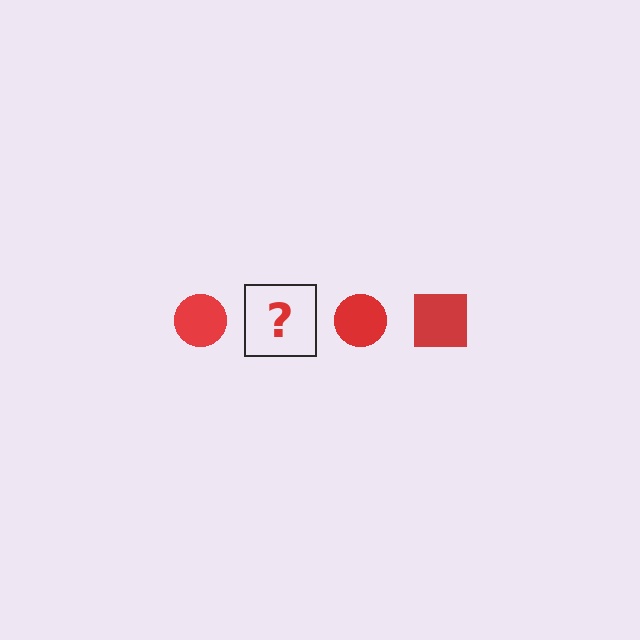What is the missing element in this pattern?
The missing element is a red square.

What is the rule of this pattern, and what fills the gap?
The rule is that the pattern cycles through circle, square shapes in red. The gap should be filled with a red square.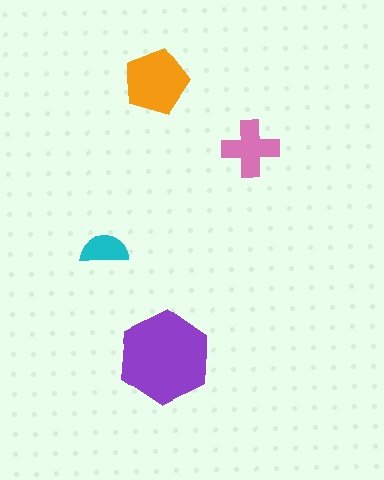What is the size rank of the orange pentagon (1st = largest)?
2nd.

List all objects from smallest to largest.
The cyan semicircle, the pink cross, the orange pentagon, the purple hexagon.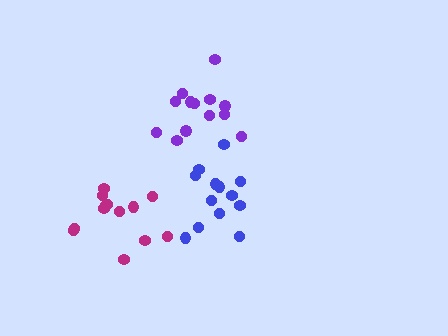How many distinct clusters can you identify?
There are 3 distinct clusters.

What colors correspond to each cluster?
The clusters are colored: blue, purple, magenta.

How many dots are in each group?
Group 1: 13 dots, Group 2: 13 dots, Group 3: 13 dots (39 total).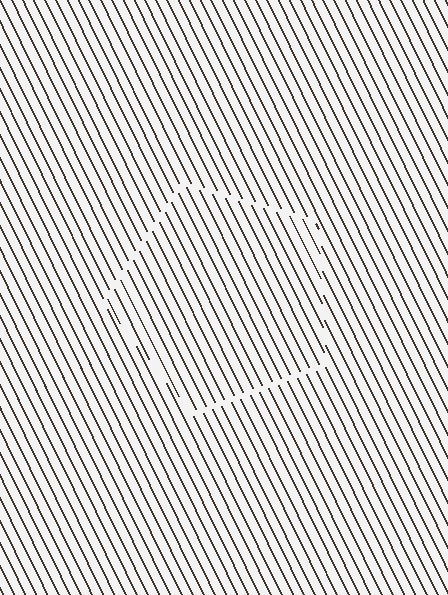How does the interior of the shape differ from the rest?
The interior of the shape contains the same grating, shifted by half a period — the contour is defined by the phase discontinuity where line-ends from the inner and outer gratings abut.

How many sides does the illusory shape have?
5 sides — the line-ends trace a pentagon.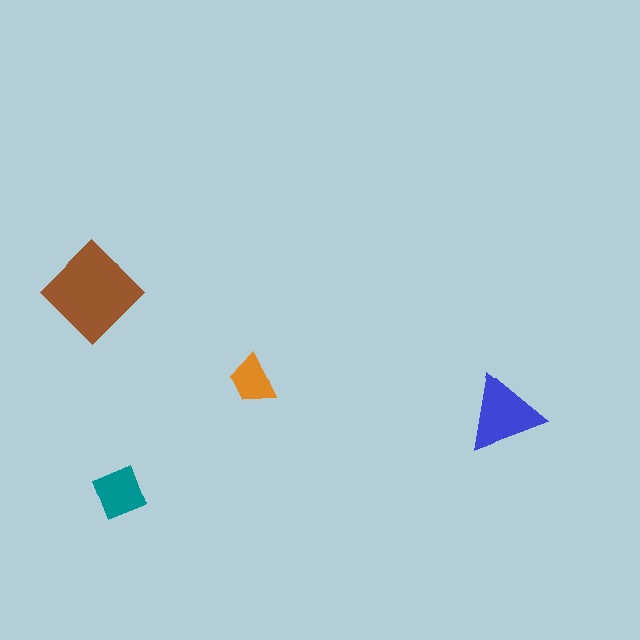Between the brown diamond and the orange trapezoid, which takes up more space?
The brown diamond.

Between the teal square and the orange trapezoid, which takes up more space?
The teal square.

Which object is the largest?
The brown diamond.